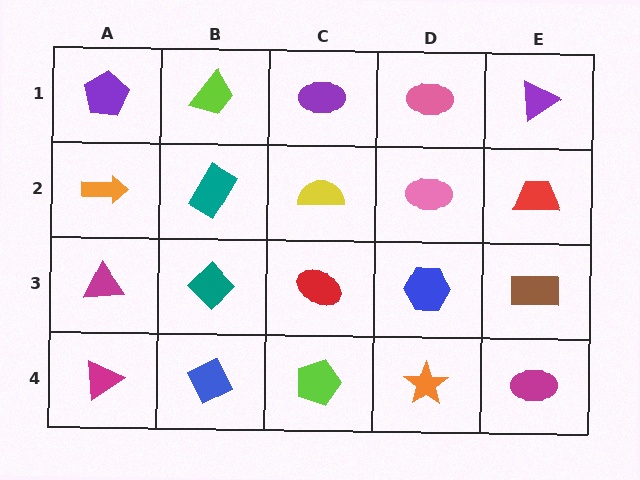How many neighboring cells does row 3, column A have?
3.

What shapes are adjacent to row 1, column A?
An orange arrow (row 2, column A), a lime trapezoid (row 1, column B).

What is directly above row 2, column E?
A purple triangle.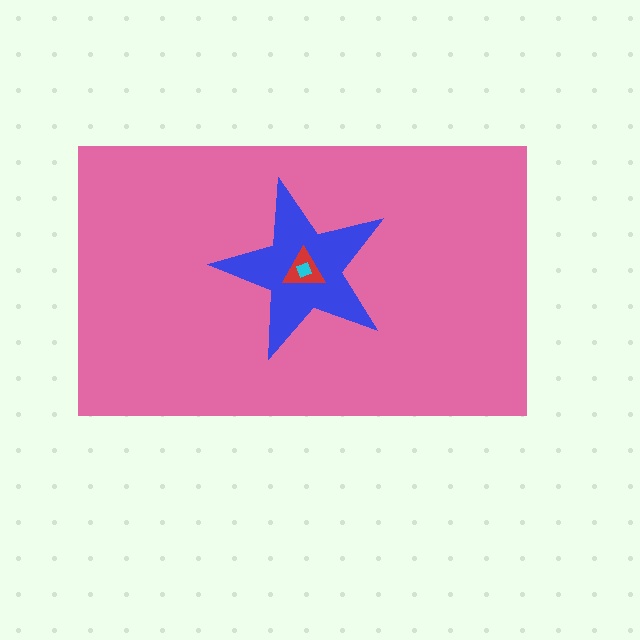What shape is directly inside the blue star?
The red triangle.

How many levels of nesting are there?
4.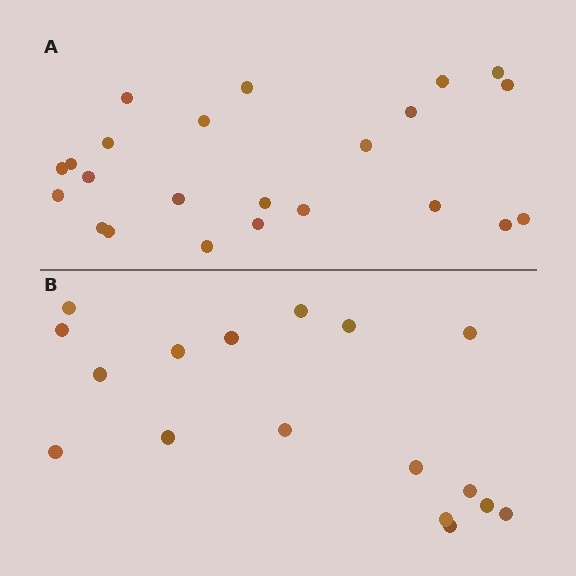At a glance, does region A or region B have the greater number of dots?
Region A (the top region) has more dots.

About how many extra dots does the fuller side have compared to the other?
Region A has about 6 more dots than region B.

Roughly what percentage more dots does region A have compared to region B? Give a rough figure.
About 35% more.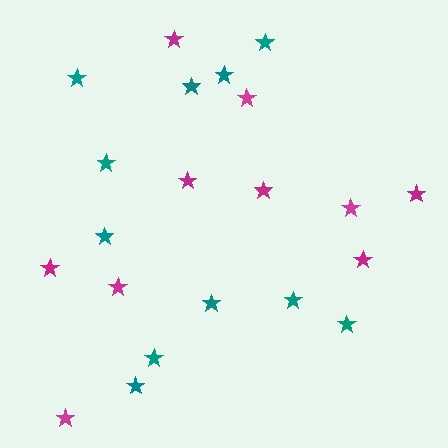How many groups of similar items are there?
There are 2 groups: one group of magenta stars (10) and one group of teal stars (11).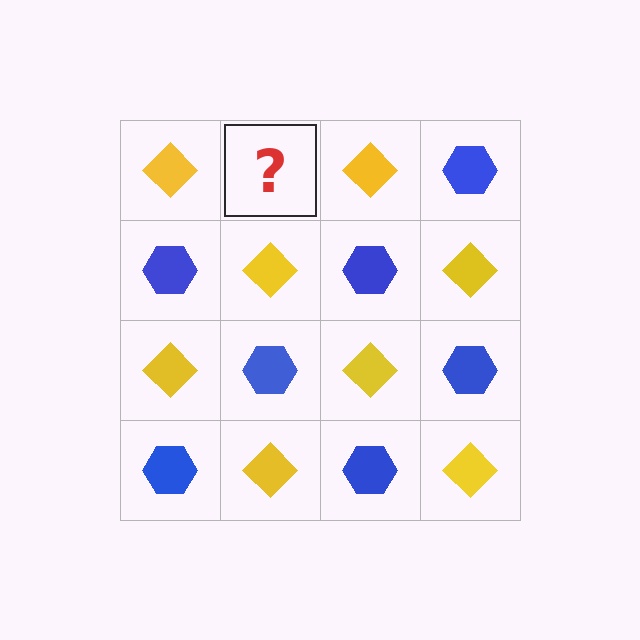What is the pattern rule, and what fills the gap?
The rule is that it alternates yellow diamond and blue hexagon in a checkerboard pattern. The gap should be filled with a blue hexagon.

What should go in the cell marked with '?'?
The missing cell should contain a blue hexagon.